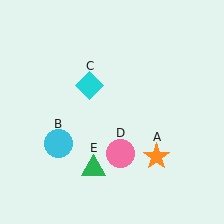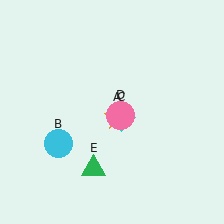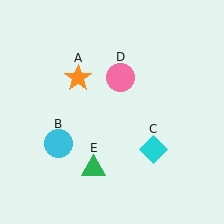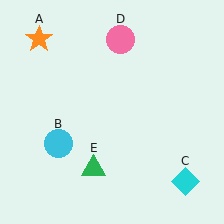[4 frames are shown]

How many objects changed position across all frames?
3 objects changed position: orange star (object A), cyan diamond (object C), pink circle (object D).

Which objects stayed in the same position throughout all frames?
Cyan circle (object B) and green triangle (object E) remained stationary.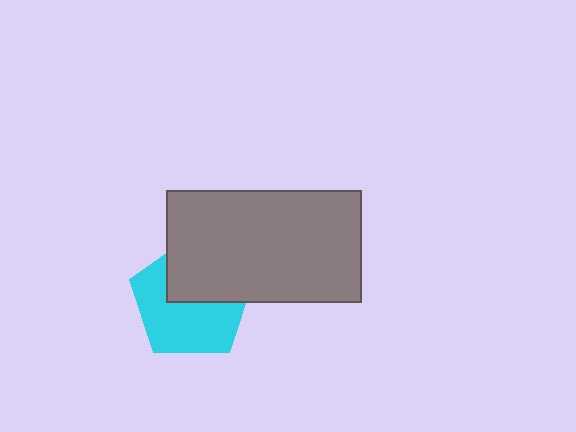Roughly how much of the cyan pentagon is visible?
About half of it is visible (roughly 58%).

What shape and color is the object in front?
The object in front is a gray rectangle.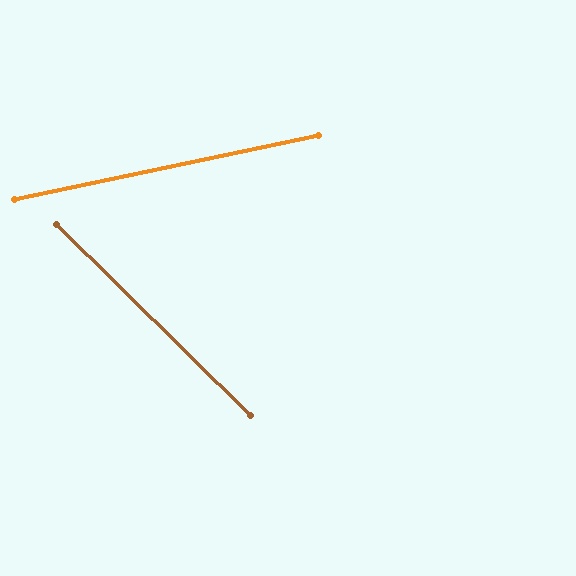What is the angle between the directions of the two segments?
Approximately 56 degrees.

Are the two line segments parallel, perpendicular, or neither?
Neither parallel nor perpendicular — they differ by about 56°.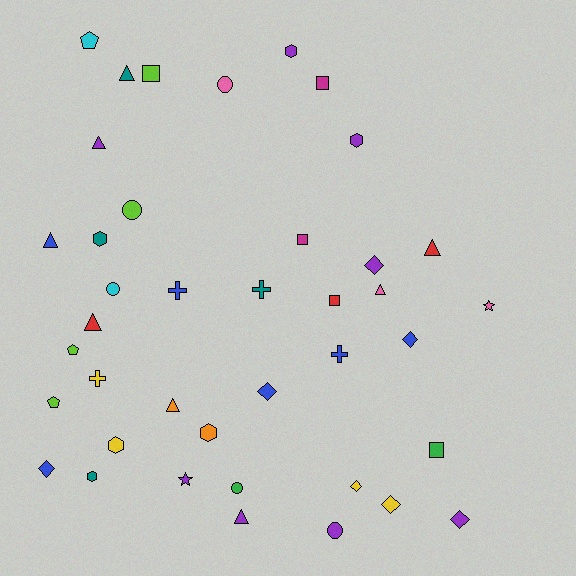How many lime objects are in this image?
There are 4 lime objects.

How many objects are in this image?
There are 40 objects.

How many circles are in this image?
There are 5 circles.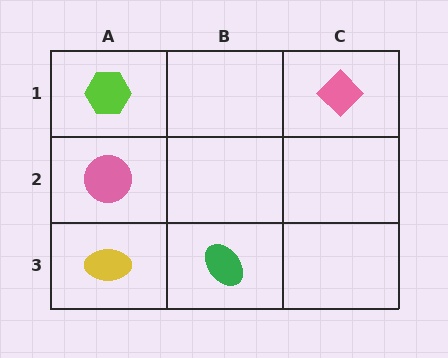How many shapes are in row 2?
1 shape.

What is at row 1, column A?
A lime hexagon.